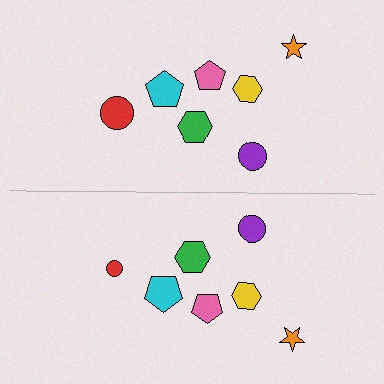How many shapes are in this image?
There are 14 shapes in this image.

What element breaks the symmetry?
The red circle on the bottom side has a different size than its mirror counterpart.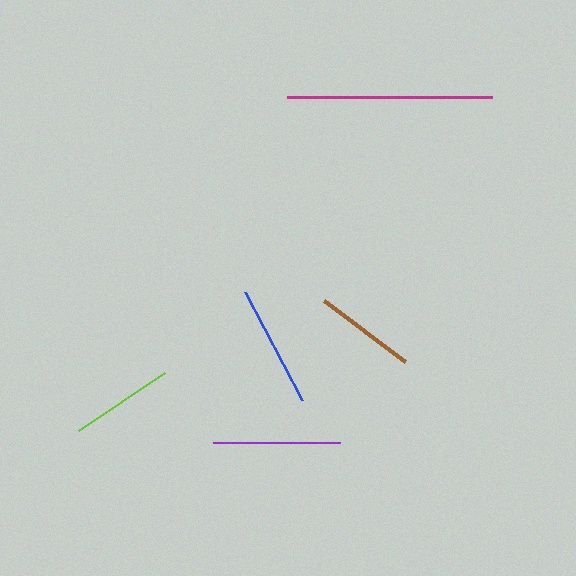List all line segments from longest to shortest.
From longest to shortest: magenta, purple, blue, lime, brown.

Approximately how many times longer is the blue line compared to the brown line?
The blue line is approximately 1.2 times the length of the brown line.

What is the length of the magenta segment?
The magenta segment is approximately 205 pixels long.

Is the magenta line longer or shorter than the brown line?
The magenta line is longer than the brown line.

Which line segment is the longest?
The magenta line is the longest at approximately 205 pixels.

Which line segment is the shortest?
The brown line is the shortest at approximately 102 pixels.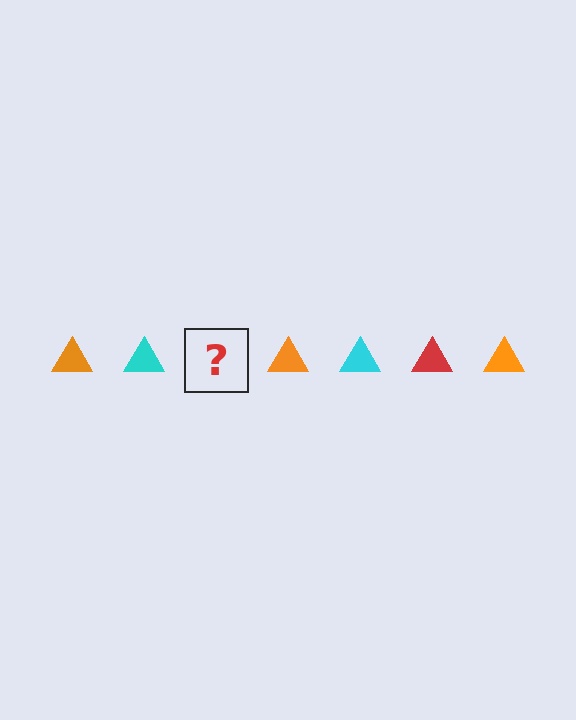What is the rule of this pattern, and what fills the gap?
The rule is that the pattern cycles through orange, cyan, red triangles. The gap should be filled with a red triangle.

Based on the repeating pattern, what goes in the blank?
The blank should be a red triangle.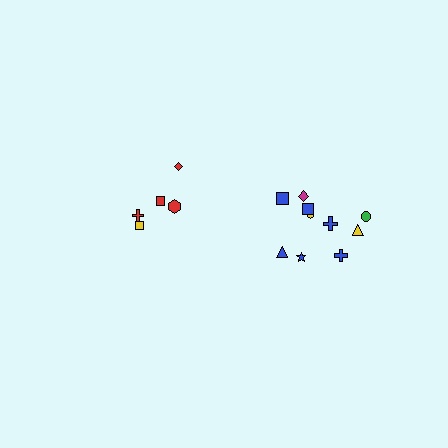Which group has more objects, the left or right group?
The right group.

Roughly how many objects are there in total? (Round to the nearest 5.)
Roughly 15 objects in total.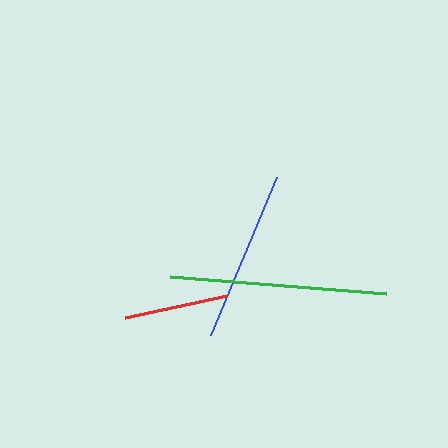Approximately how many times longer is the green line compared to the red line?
The green line is approximately 2.1 times the length of the red line.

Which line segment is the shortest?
The red line is the shortest at approximately 104 pixels.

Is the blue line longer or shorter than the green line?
The green line is longer than the blue line.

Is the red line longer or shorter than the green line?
The green line is longer than the red line.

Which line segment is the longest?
The green line is the longest at approximately 217 pixels.